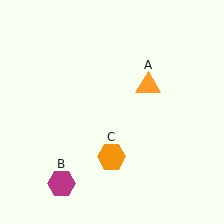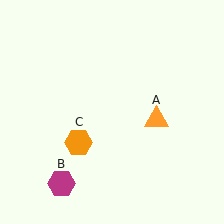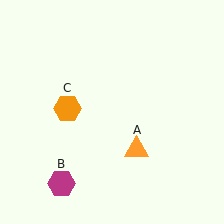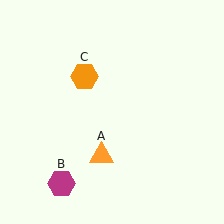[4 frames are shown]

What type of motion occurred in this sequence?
The orange triangle (object A), orange hexagon (object C) rotated clockwise around the center of the scene.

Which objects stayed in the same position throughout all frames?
Magenta hexagon (object B) remained stationary.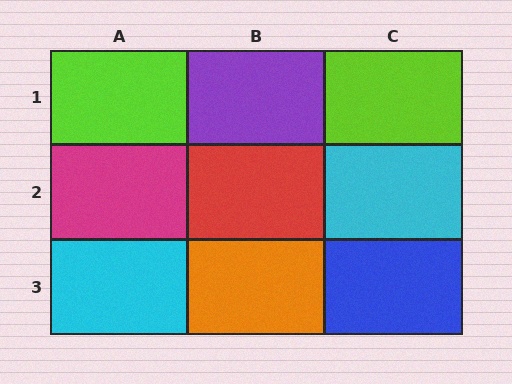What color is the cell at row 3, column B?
Orange.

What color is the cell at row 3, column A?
Cyan.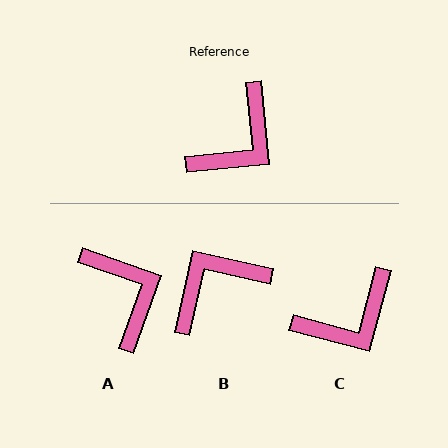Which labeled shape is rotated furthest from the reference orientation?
B, about 162 degrees away.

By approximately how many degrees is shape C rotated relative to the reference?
Approximately 20 degrees clockwise.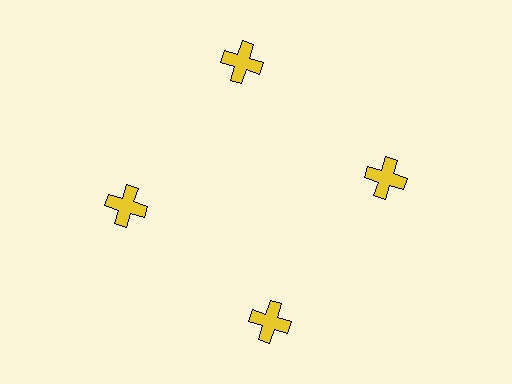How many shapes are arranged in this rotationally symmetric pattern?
There are 4 shapes, arranged in 4 groups of 1.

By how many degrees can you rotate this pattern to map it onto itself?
The pattern maps onto itself every 90 degrees of rotation.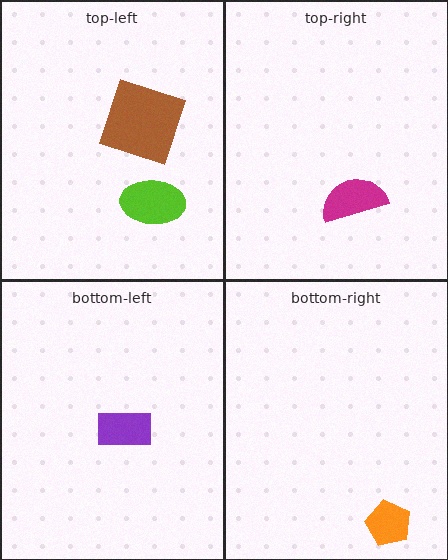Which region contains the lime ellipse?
The top-left region.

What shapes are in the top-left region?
The brown square, the lime ellipse.